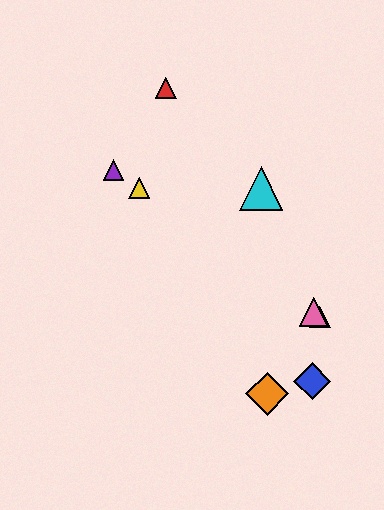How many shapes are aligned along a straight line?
4 shapes (the green triangle, the yellow triangle, the purple triangle, the pink triangle) are aligned along a straight line.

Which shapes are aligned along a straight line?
The green triangle, the yellow triangle, the purple triangle, the pink triangle are aligned along a straight line.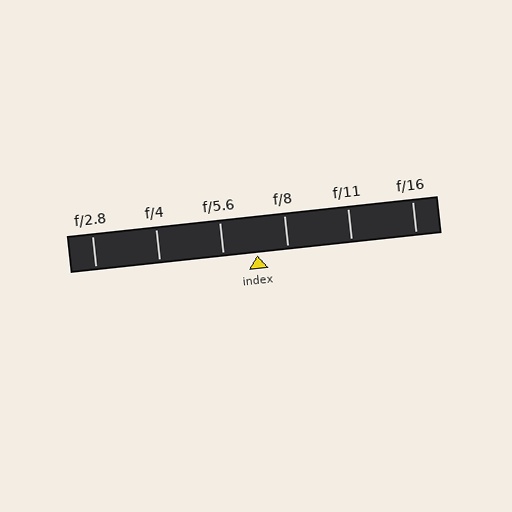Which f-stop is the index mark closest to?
The index mark is closest to f/8.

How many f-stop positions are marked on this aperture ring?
There are 6 f-stop positions marked.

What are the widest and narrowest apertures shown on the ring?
The widest aperture shown is f/2.8 and the narrowest is f/16.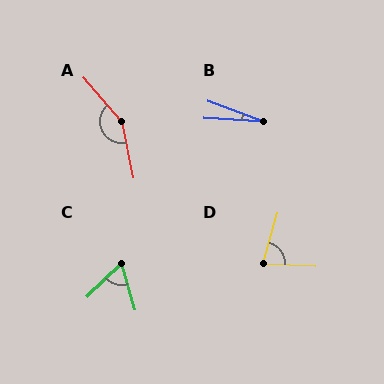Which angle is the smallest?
B, at approximately 17 degrees.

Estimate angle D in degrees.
Approximately 77 degrees.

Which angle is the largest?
A, at approximately 151 degrees.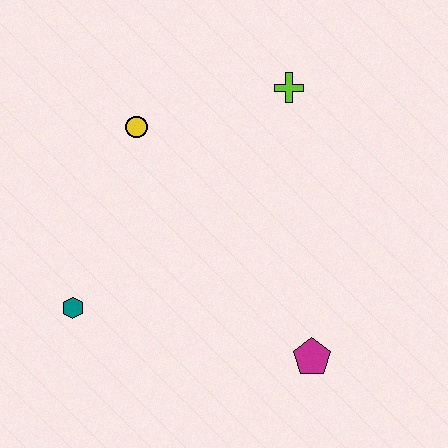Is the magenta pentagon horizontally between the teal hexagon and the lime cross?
No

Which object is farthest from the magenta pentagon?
The yellow circle is farthest from the magenta pentagon.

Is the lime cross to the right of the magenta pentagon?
No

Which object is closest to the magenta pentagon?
The teal hexagon is closest to the magenta pentagon.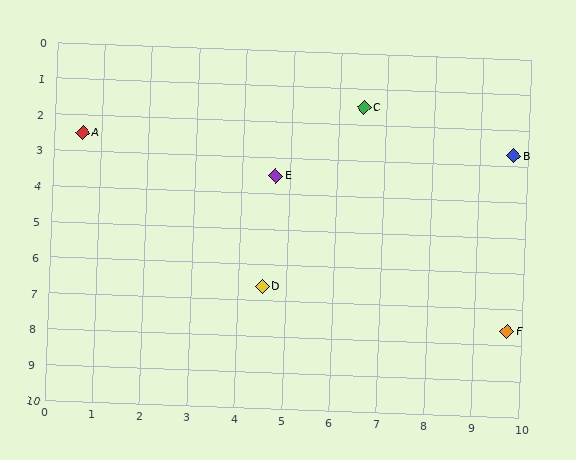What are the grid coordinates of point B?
Point B is at approximately (9.7, 2.7).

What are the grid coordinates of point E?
Point E is at approximately (4.7, 3.5).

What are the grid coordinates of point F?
Point F is at approximately (9.7, 7.6).